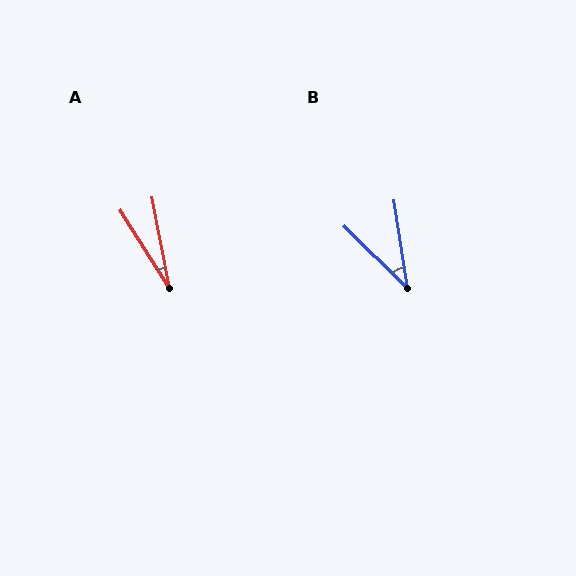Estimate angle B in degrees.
Approximately 37 degrees.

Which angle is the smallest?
A, at approximately 21 degrees.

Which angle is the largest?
B, at approximately 37 degrees.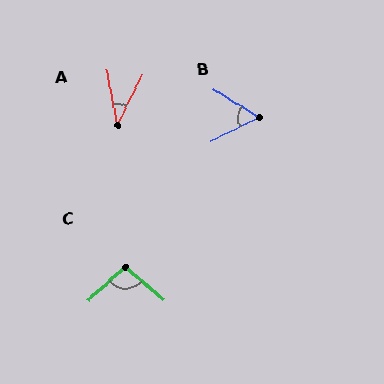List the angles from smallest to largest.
A (37°), B (58°), C (97°).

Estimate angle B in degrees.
Approximately 58 degrees.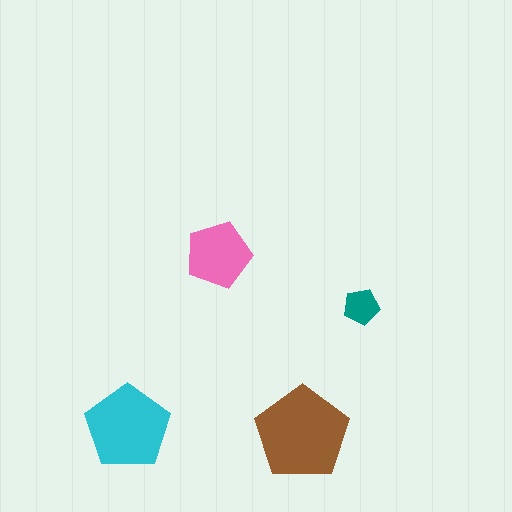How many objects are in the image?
There are 4 objects in the image.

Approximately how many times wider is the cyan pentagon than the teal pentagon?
About 2.5 times wider.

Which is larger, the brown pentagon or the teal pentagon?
The brown one.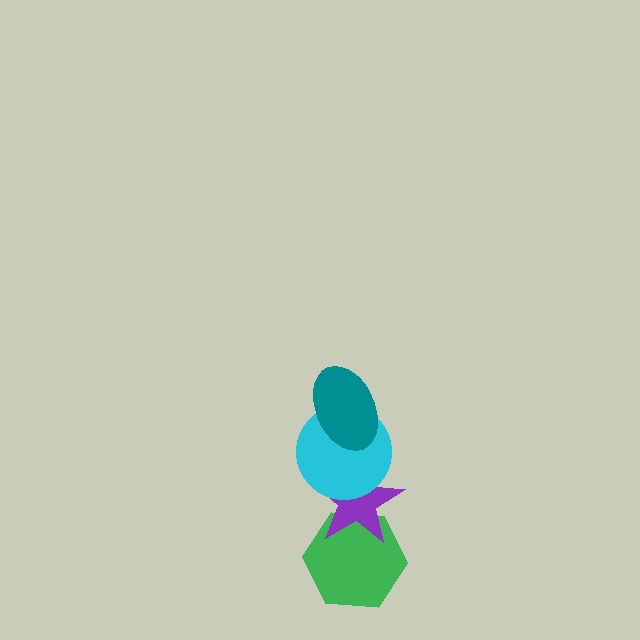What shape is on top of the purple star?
The cyan circle is on top of the purple star.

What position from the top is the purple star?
The purple star is 3rd from the top.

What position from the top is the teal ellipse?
The teal ellipse is 1st from the top.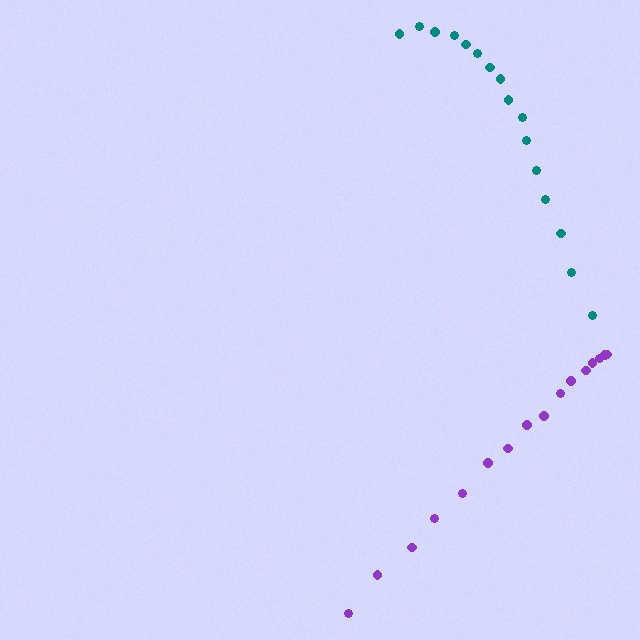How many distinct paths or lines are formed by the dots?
There are 2 distinct paths.